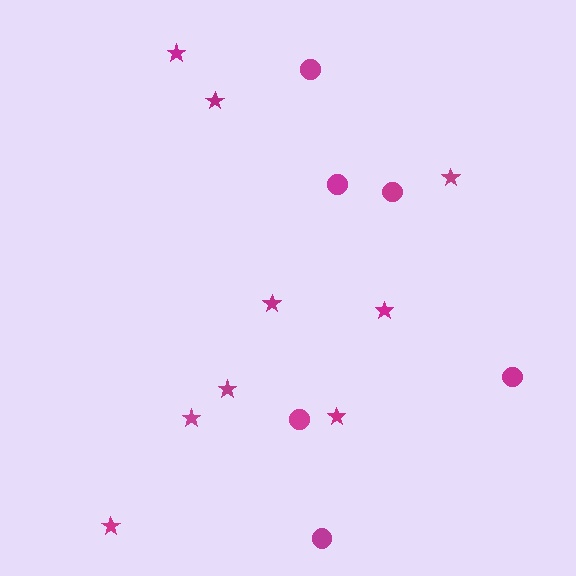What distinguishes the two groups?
There are 2 groups: one group of stars (9) and one group of circles (6).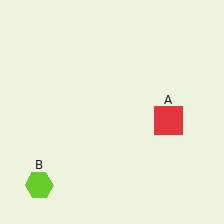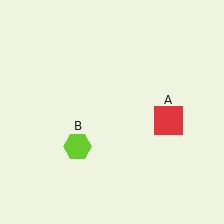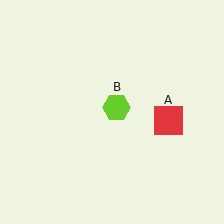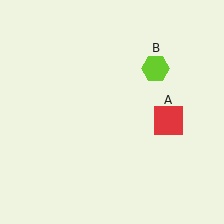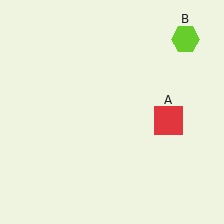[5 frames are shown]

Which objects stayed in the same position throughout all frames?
Red square (object A) remained stationary.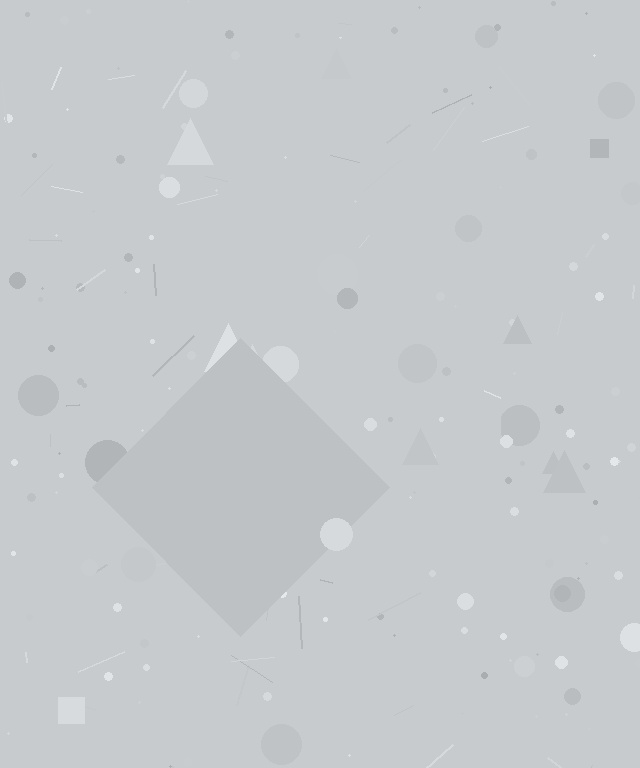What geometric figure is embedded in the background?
A diamond is embedded in the background.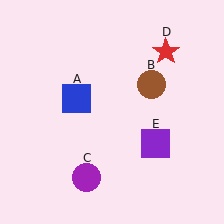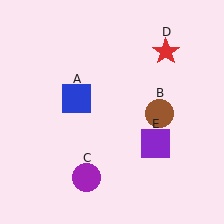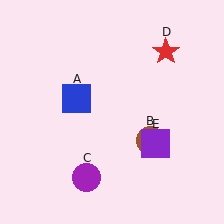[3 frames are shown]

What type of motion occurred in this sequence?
The brown circle (object B) rotated clockwise around the center of the scene.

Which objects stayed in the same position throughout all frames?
Blue square (object A) and purple circle (object C) and red star (object D) and purple square (object E) remained stationary.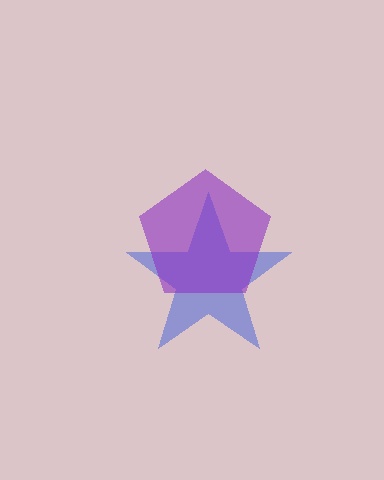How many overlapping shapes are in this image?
There are 2 overlapping shapes in the image.